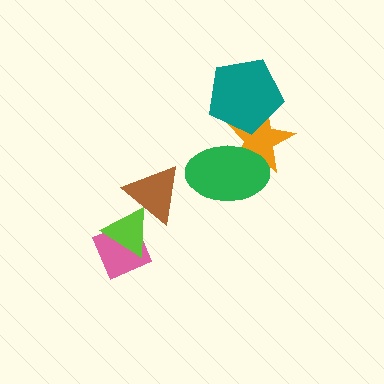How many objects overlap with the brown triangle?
1 object overlaps with the brown triangle.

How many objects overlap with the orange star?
2 objects overlap with the orange star.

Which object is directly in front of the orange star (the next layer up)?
The green ellipse is directly in front of the orange star.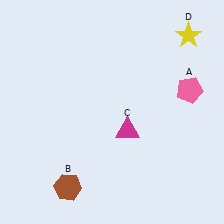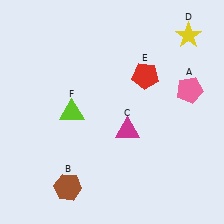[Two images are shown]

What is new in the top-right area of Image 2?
A red pentagon (E) was added in the top-right area of Image 2.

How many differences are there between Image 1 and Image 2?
There are 2 differences between the two images.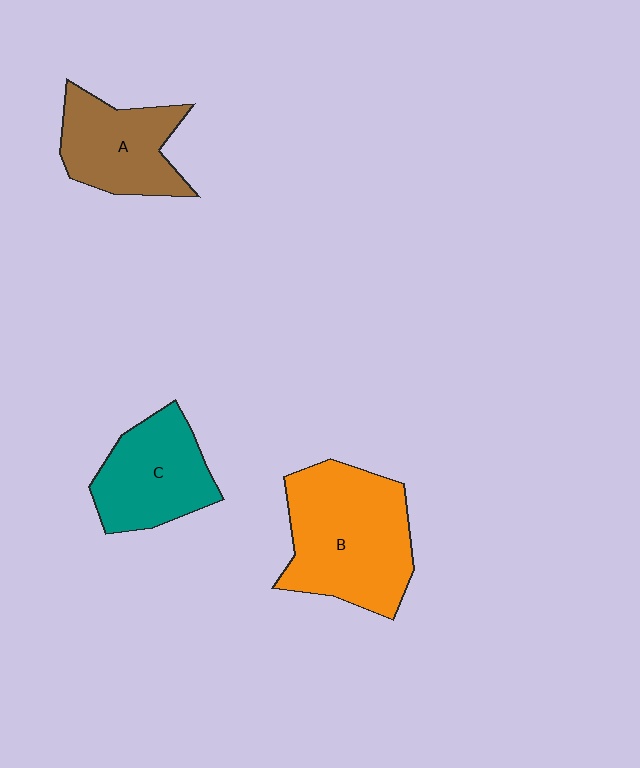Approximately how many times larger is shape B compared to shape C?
Approximately 1.5 times.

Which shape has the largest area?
Shape B (orange).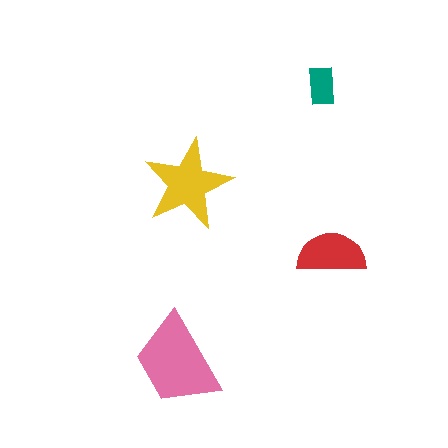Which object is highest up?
The teal rectangle is topmost.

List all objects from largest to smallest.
The pink trapezoid, the yellow star, the red semicircle, the teal rectangle.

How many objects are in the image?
There are 4 objects in the image.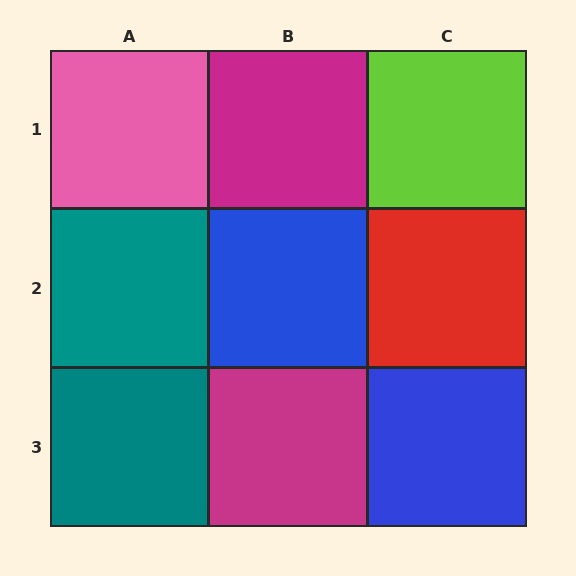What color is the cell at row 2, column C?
Red.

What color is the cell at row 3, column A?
Teal.